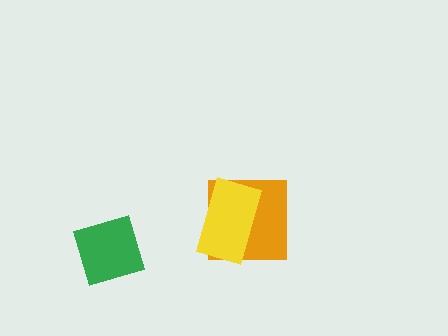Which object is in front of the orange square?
The yellow rectangle is in front of the orange square.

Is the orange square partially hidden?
Yes, it is partially covered by another shape.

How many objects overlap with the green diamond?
0 objects overlap with the green diamond.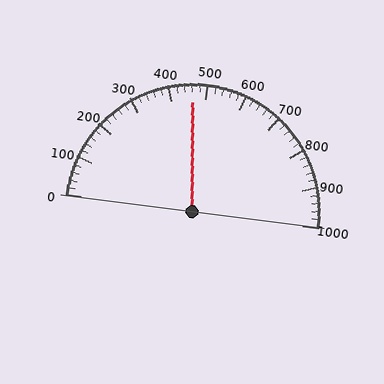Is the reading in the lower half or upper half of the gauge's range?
The reading is in the lower half of the range (0 to 1000).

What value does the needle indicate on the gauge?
The needle indicates approximately 460.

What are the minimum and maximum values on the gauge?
The gauge ranges from 0 to 1000.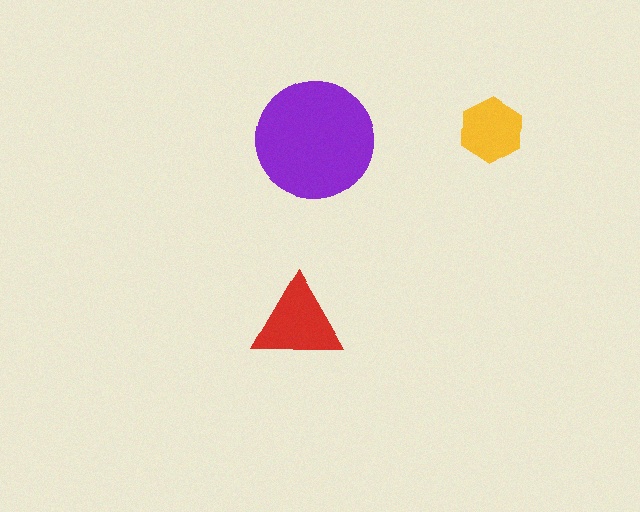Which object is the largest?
The purple circle.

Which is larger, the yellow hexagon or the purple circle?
The purple circle.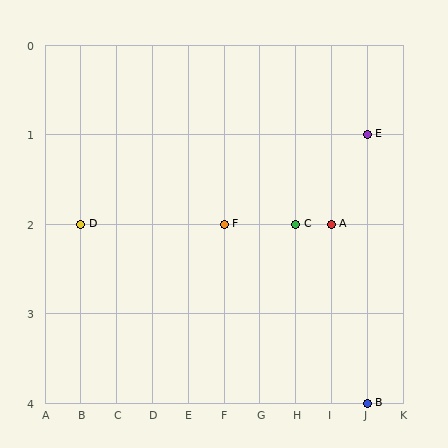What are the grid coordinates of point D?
Point D is at grid coordinates (B, 2).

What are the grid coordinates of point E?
Point E is at grid coordinates (J, 1).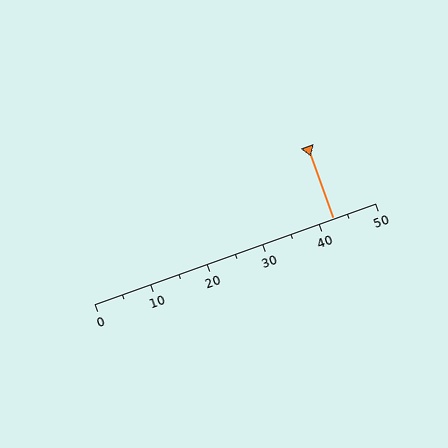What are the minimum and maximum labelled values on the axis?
The axis runs from 0 to 50.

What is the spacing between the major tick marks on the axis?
The major ticks are spaced 10 apart.